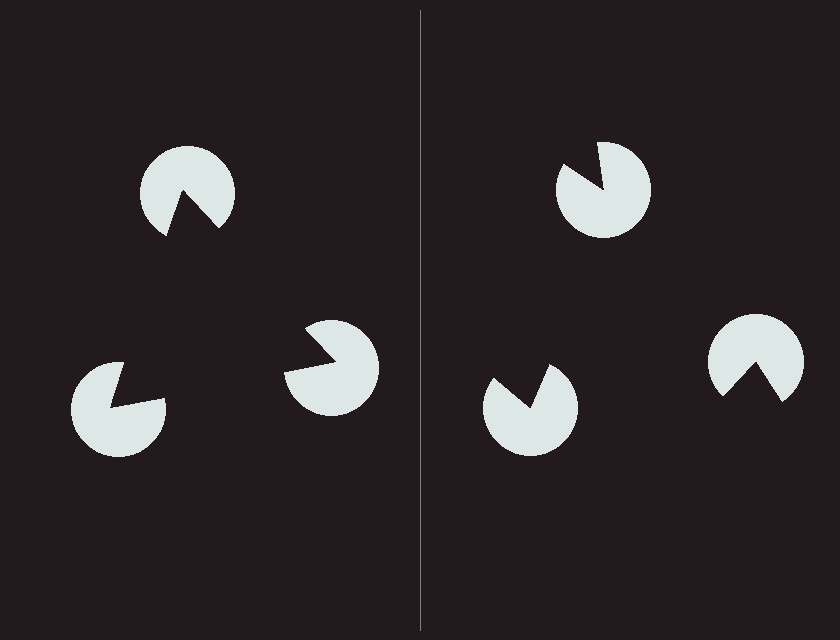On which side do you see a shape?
An illusory triangle appears on the left side. On the right side the wedge cuts are rotated, so no coherent shape forms.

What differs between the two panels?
The pac-man discs are positioned identically on both sides; only the wedge orientations differ. On the left they align to a triangle; on the right they are misaligned.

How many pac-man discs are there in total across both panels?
6 — 3 on each side.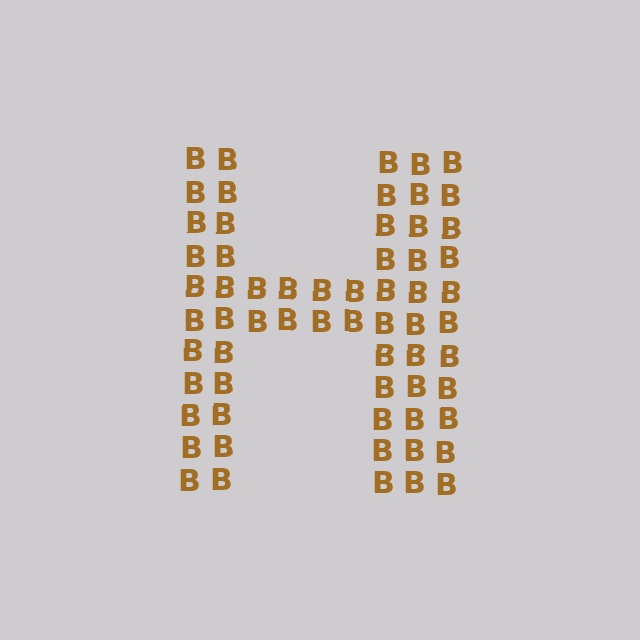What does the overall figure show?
The overall figure shows the letter H.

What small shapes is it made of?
It is made of small letter B's.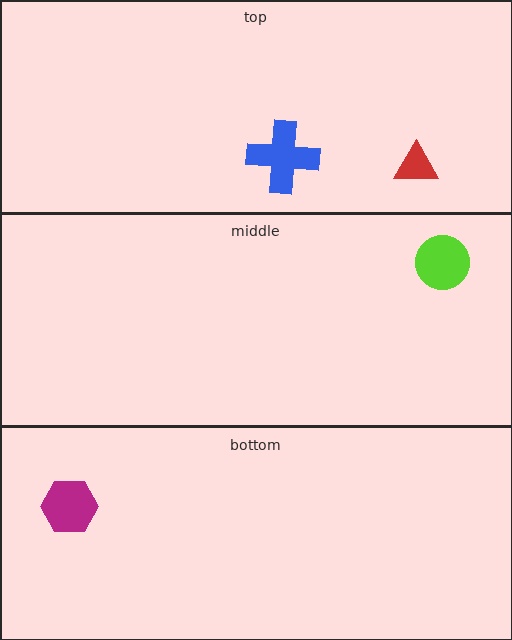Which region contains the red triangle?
The top region.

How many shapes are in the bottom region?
1.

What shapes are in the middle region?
The lime circle.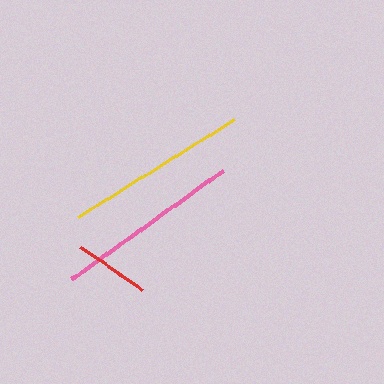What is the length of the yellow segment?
The yellow segment is approximately 184 pixels long.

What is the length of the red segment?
The red segment is approximately 75 pixels long.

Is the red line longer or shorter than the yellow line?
The yellow line is longer than the red line.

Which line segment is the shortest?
The red line is the shortest at approximately 75 pixels.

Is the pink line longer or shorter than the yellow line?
The pink line is longer than the yellow line.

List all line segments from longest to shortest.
From longest to shortest: pink, yellow, red.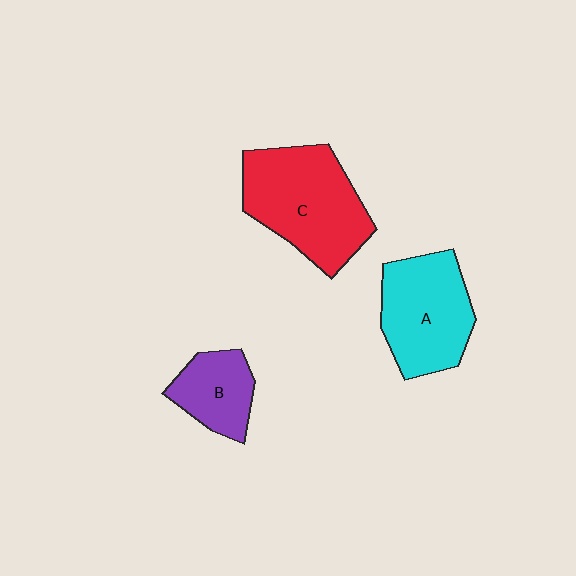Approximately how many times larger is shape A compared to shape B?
Approximately 1.7 times.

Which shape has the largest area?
Shape C (red).